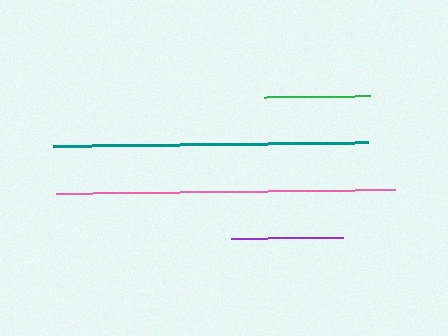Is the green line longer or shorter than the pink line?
The pink line is longer than the green line.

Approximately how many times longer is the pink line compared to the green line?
The pink line is approximately 3.2 times the length of the green line.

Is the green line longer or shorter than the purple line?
The purple line is longer than the green line.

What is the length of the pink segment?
The pink segment is approximately 340 pixels long.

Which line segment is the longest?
The pink line is the longest at approximately 340 pixels.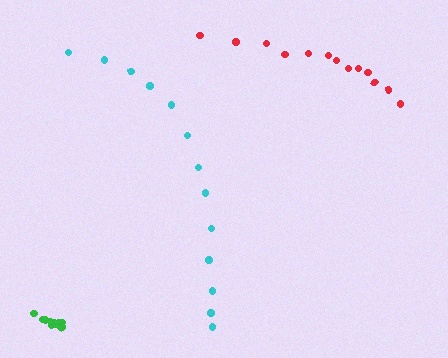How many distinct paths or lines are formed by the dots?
There are 3 distinct paths.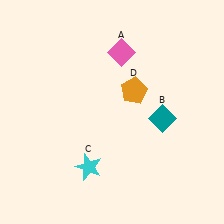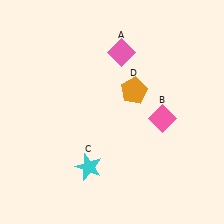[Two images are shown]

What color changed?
The diamond (B) changed from teal in Image 1 to pink in Image 2.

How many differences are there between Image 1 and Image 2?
There is 1 difference between the two images.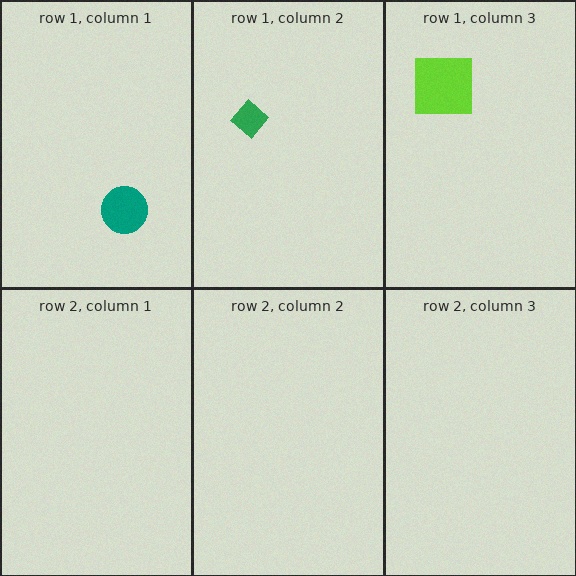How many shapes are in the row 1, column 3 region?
1.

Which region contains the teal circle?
The row 1, column 1 region.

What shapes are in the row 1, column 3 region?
The lime square.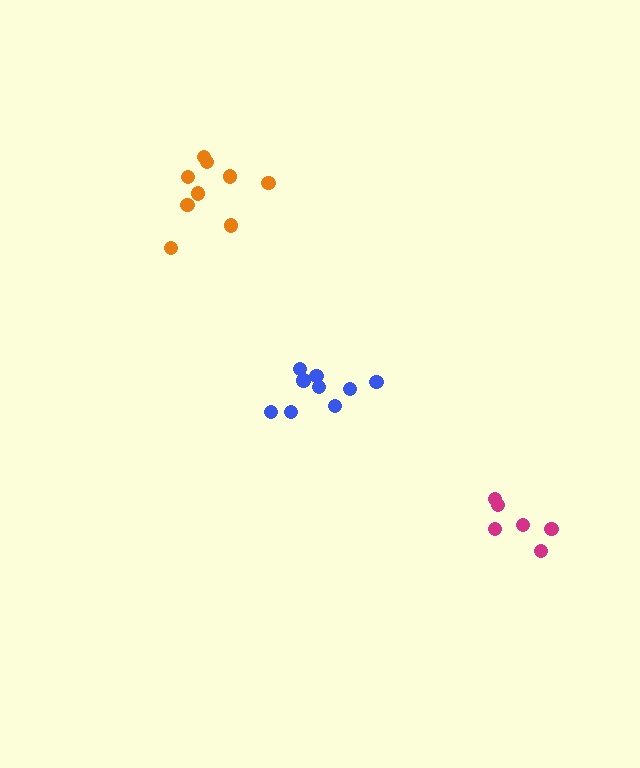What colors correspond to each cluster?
The clusters are colored: blue, orange, magenta.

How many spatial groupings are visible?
There are 3 spatial groupings.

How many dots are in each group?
Group 1: 9 dots, Group 2: 9 dots, Group 3: 6 dots (24 total).